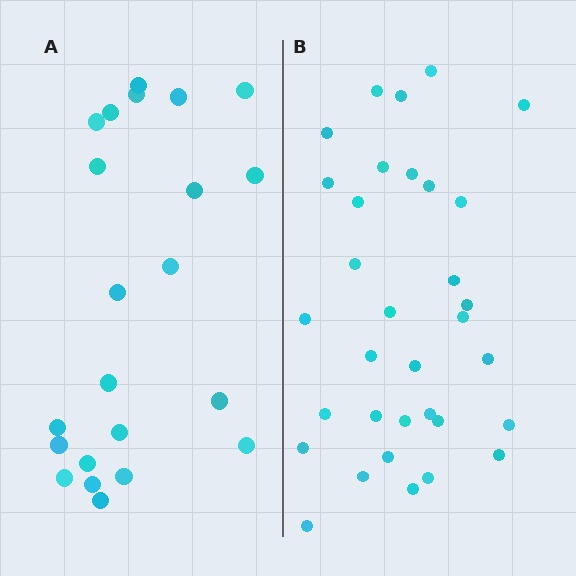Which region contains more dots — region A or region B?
Region B (the right region) has more dots.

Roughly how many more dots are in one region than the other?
Region B has roughly 12 or so more dots than region A.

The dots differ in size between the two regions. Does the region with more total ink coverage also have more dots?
No. Region A has more total ink coverage because its dots are larger, but region B actually contains more individual dots. Total area can be misleading — the number of items is what matters here.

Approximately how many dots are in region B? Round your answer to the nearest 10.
About 30 dots. (The exact count is 33, which rounds to 30.)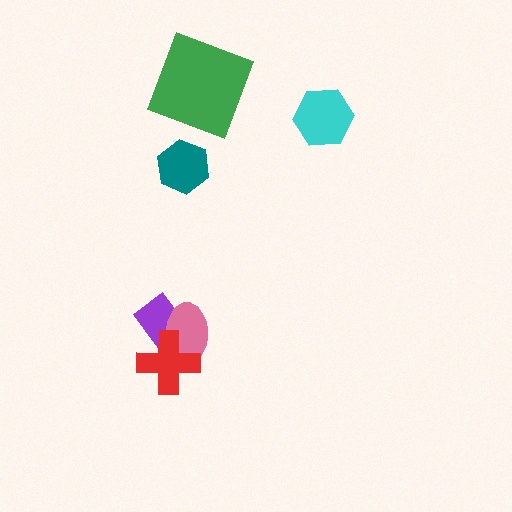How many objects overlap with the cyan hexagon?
0 objects overlap with the cyan hexagon.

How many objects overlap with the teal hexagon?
0 objects overlap with the teal hexagon.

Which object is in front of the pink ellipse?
The red cross is in front of the pink ellipse.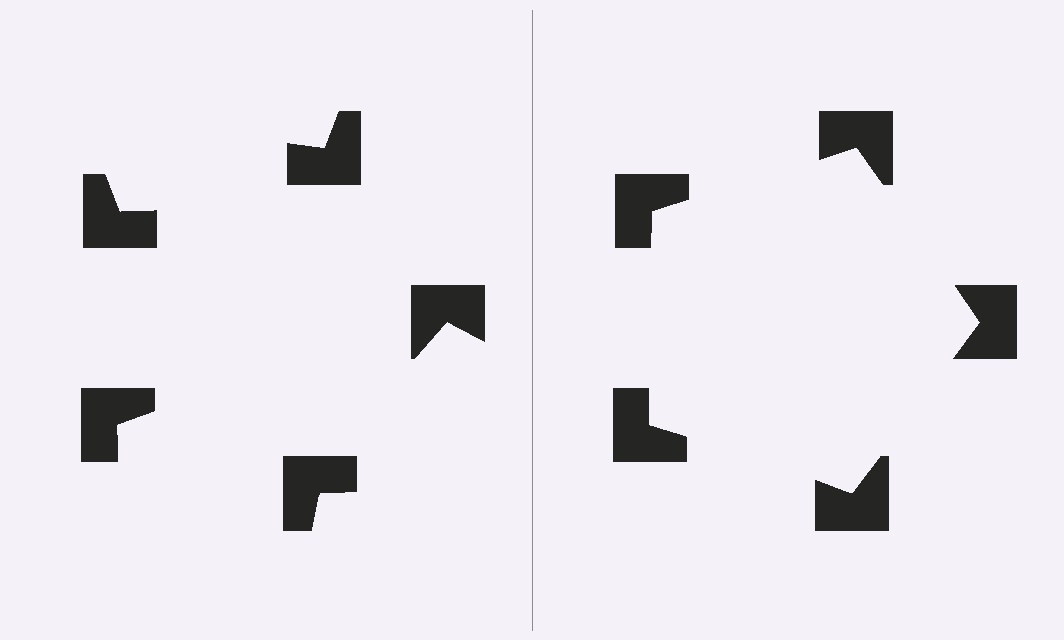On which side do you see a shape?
An illusory pentagon appears on the right side. On the left side the wedge cuts are rotated, so no coherent shape forms.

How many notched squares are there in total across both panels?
10 — 5 on each side.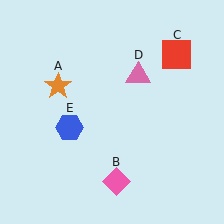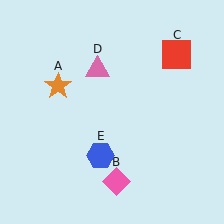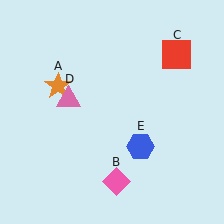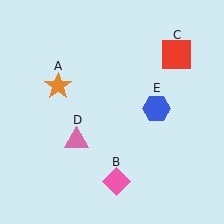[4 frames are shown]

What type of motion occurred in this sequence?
The pink triangle (object D), blue hexagon (object E) rotated counterclockwise around the center of the scene.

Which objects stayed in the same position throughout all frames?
Orange star (object A) and pink diamond (object B) and red square (object C) remained stationary.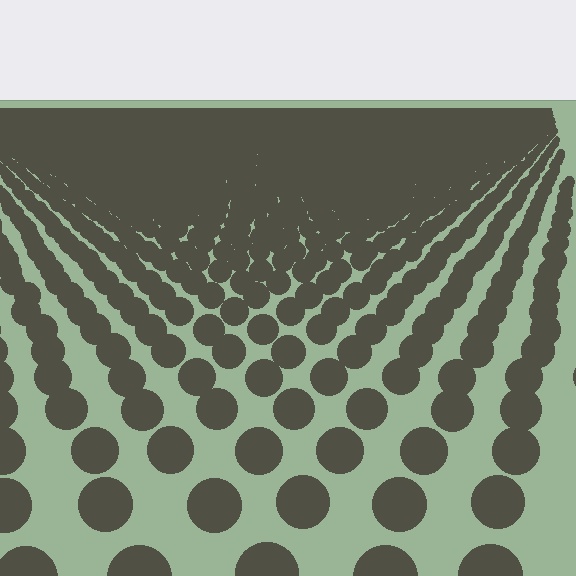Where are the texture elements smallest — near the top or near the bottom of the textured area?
Near the top.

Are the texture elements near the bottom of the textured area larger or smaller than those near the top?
Larger. Near the bottom, elements are closer to the viewer and appear at a bigger on-screen size.